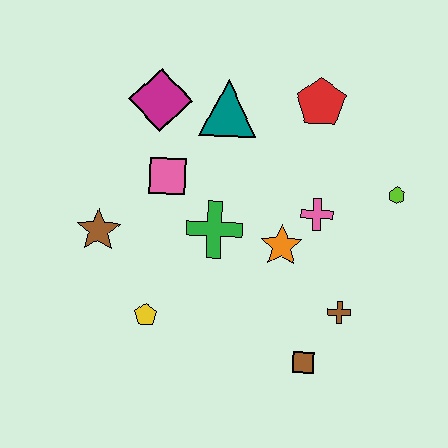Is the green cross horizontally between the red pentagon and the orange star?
No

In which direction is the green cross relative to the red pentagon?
The green cross is below the red pentagon.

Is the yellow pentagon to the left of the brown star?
No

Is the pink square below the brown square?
No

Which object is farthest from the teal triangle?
The brown square is farthest from the teal triangle.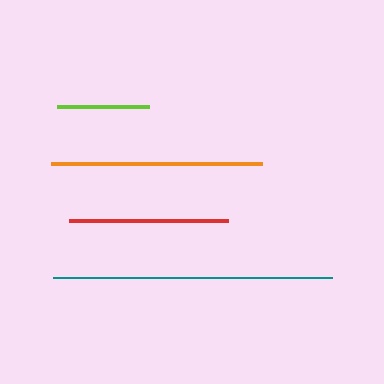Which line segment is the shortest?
The lime line is the shortest at approximately 92 pixels.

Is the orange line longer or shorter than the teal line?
The teal line is longer than the orange line.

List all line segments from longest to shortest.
From longest to shortest: teal, orange, red, lime.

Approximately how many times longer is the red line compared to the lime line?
The red line is approximately 1.7 times the length of the lime line.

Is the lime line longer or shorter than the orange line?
The orange line is longer than the lime line.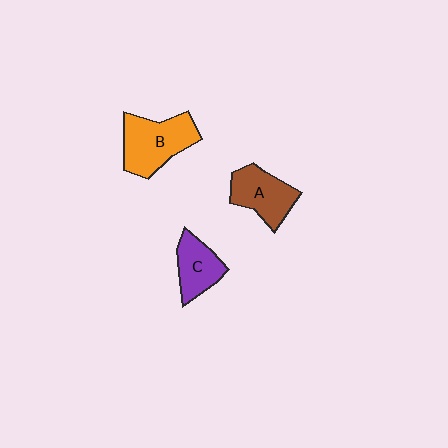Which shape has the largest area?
Shape B (orange).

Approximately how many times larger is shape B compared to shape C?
Approximately 1.5 times.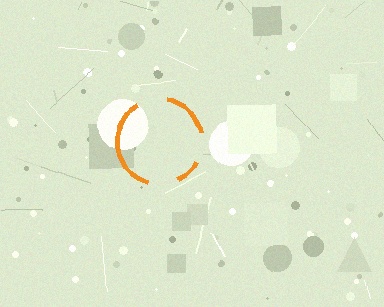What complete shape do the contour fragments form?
The contour fragments form a circle.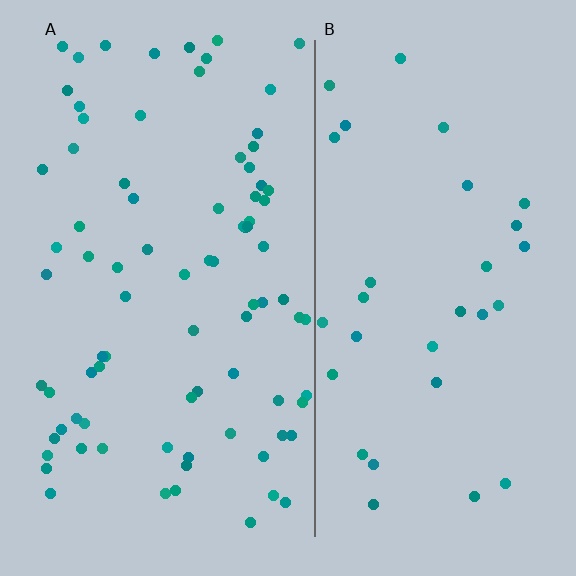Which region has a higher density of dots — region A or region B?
A (the left).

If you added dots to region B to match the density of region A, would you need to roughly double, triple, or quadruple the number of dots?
Approximately triple.